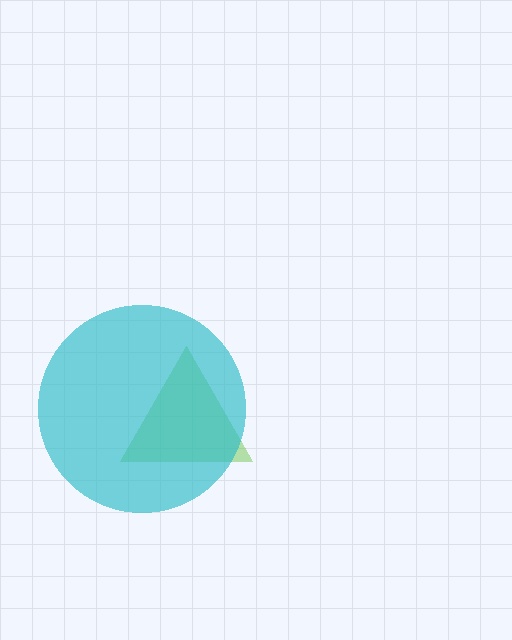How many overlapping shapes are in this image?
There are 2 overlapping shapes in the image.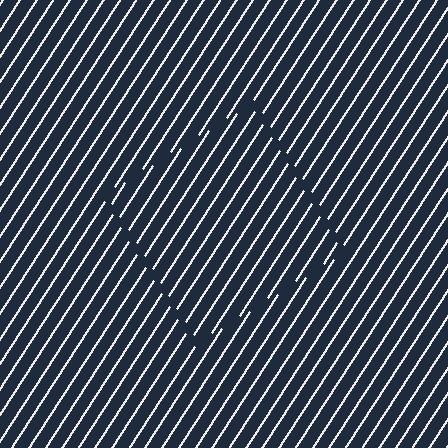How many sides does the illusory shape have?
4 sides — the line-ends trace a square.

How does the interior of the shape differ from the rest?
The interior of the shape contains the same grating, shifted by half a period — the contour is defined by the phase discontinuity where line-ends from the inner and outer gratings abut.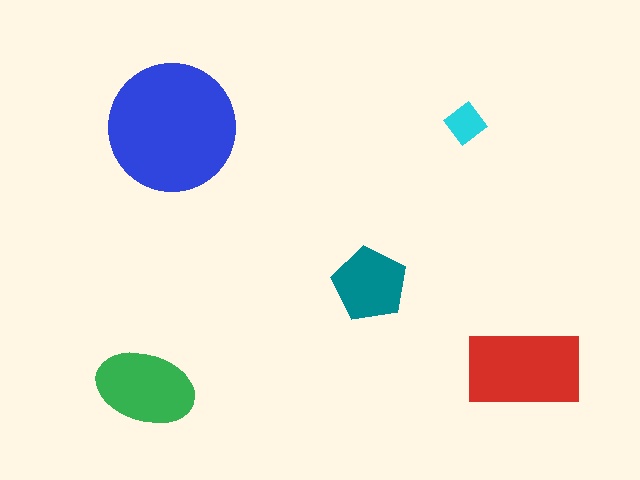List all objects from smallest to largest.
The cyan diamond, the teal pentagon, the green ellipse, the red rectangle, the blue circle.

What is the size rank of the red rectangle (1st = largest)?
2nd.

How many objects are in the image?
There are 5 objects in the image.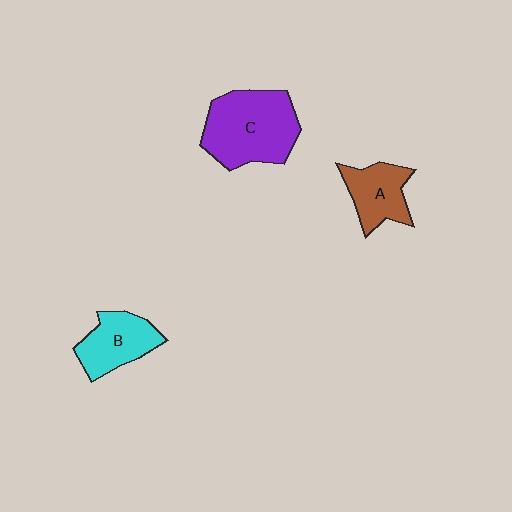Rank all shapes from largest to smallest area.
From largest to smallest: C (purple), B (cyan), A (brown).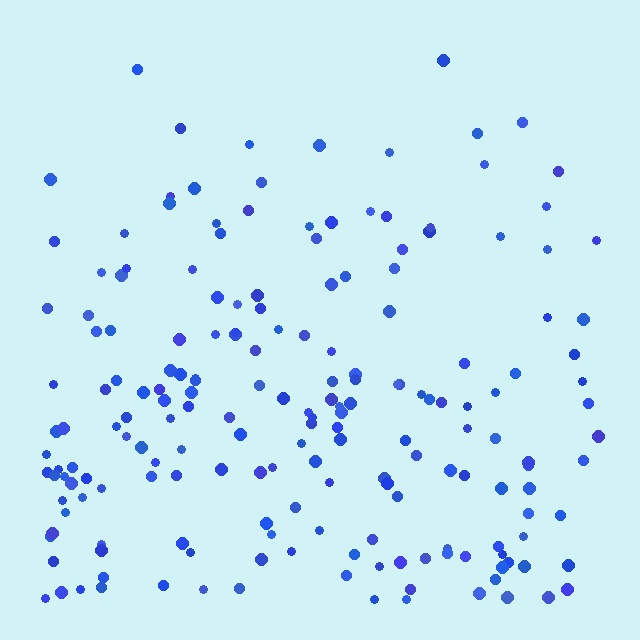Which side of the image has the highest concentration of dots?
The bottom.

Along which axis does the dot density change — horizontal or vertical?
Vertical.